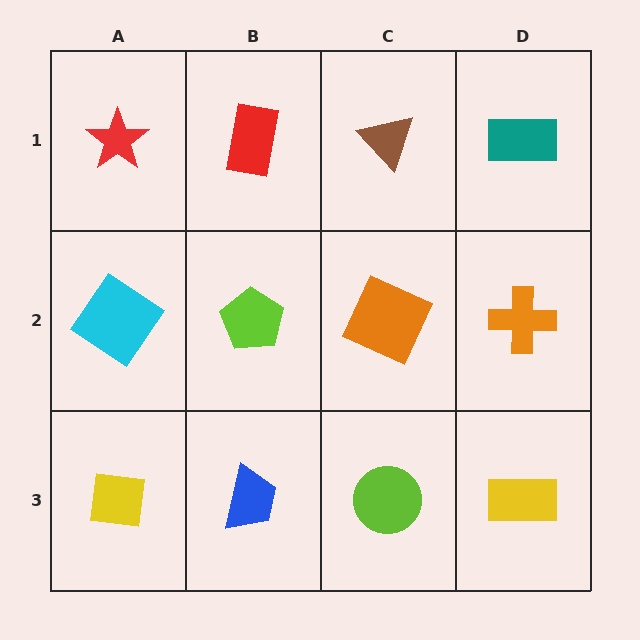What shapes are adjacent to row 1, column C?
An orange square (row 2, column C), a red rectangle (row 1, column B), a teal rectangle (row 1, column D).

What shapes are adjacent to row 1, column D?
An orange cross (row 2, column D), a brown triangle (row 1, column C).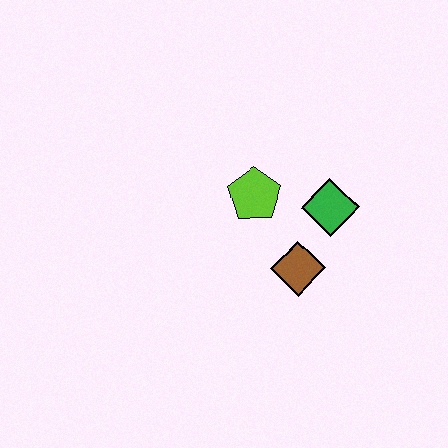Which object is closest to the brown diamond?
The green diamond is closest to the brown diamond.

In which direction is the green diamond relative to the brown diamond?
The green diamond is above the brown diamond.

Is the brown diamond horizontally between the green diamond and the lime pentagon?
Yes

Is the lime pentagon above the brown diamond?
Yes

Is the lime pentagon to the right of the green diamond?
No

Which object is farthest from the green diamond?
The lime pentagon is farthest from the green diamond.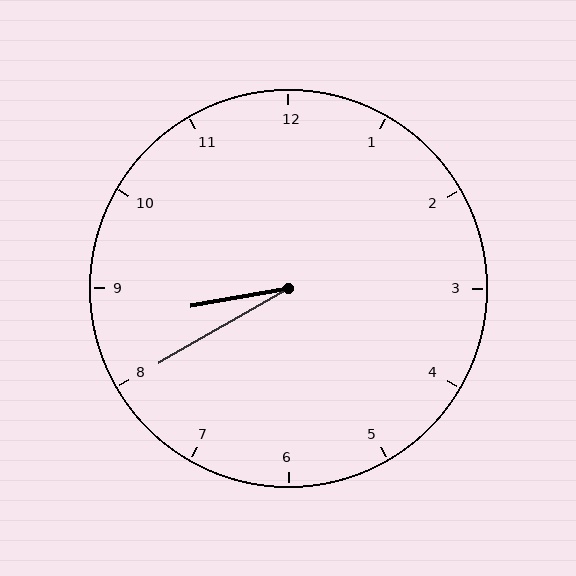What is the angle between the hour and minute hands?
Approximately 20 degrees.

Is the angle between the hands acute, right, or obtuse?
It is acute.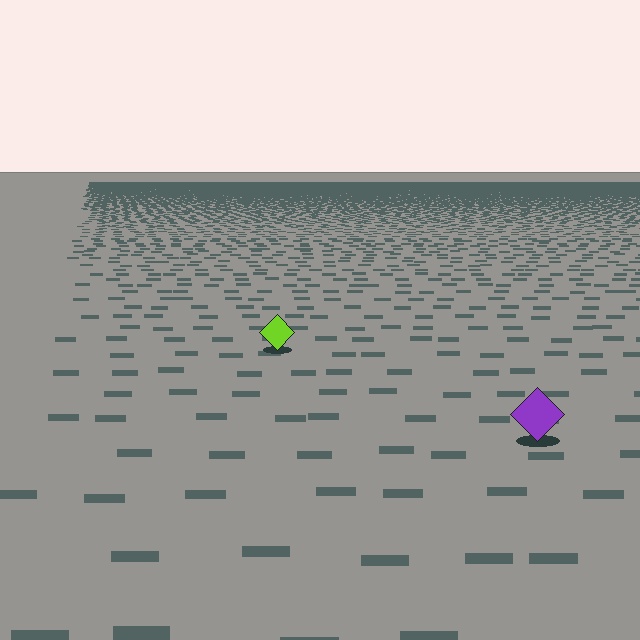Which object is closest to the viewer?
The purple diamond is closest. The texture marks near it are larger and more spread out.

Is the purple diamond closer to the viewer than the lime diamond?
Yes. The purple diamond is closer — you can tell from the texture gradient: the ground texture is coarser near it.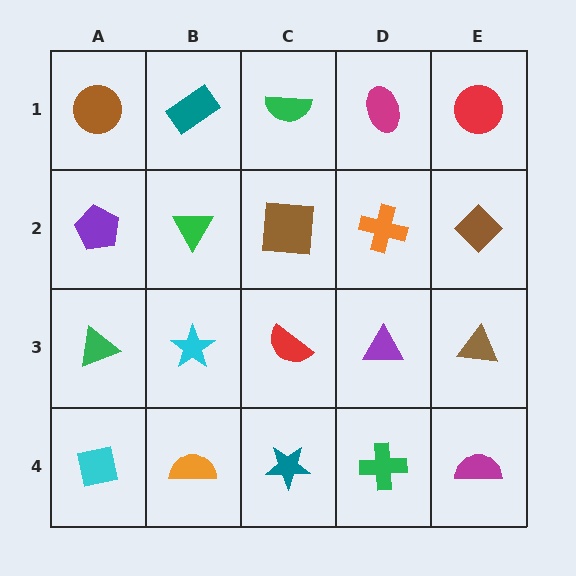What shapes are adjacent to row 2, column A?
A brown circle (row 1, column A), a green triangle (row 3, column A), a green triangle (row 2, column B).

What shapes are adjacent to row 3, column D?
An orange cross (row 2, column D), a green cross (row 4, column D), a red semicircle (row 3, column C), a brown triangle (row 3, column E).